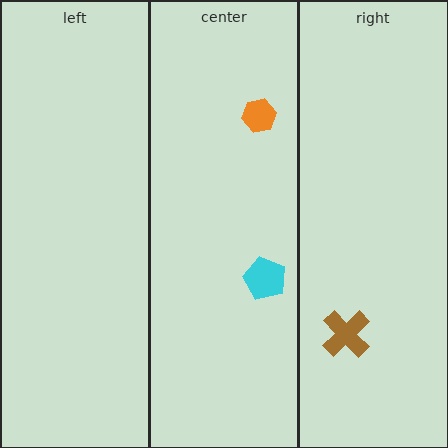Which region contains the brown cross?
The right region.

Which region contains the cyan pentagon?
The center region.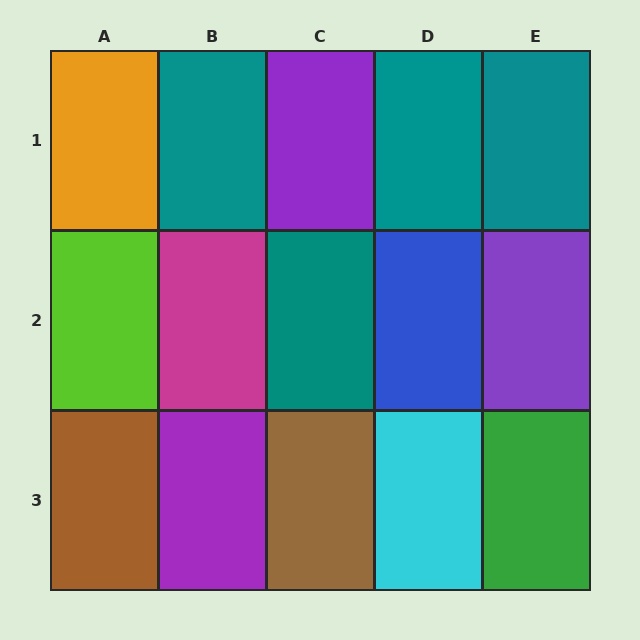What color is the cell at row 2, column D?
Blue.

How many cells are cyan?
1 cell is cyan.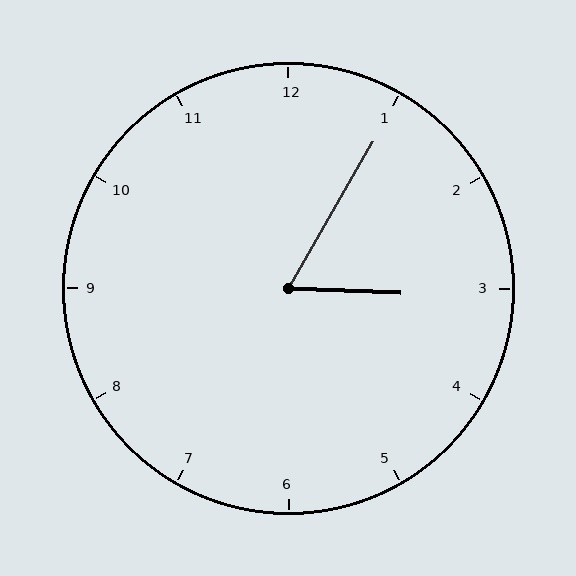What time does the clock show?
3:05.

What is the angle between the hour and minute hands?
Approximately 62 degrees.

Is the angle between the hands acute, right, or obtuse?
It is acute.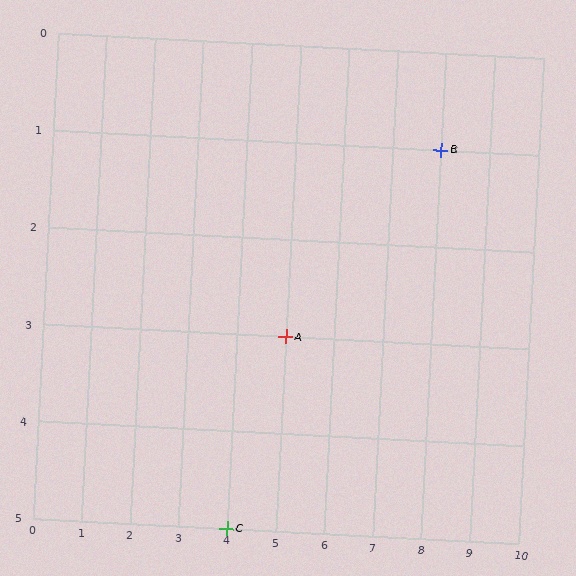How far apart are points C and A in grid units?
Points C and A are 1 column and 2 rows apart (about 2.2 grid units diagonally).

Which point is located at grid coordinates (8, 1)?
Point B is at (8, 1).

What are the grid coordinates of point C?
Point C is at grid coordinates (4, 5).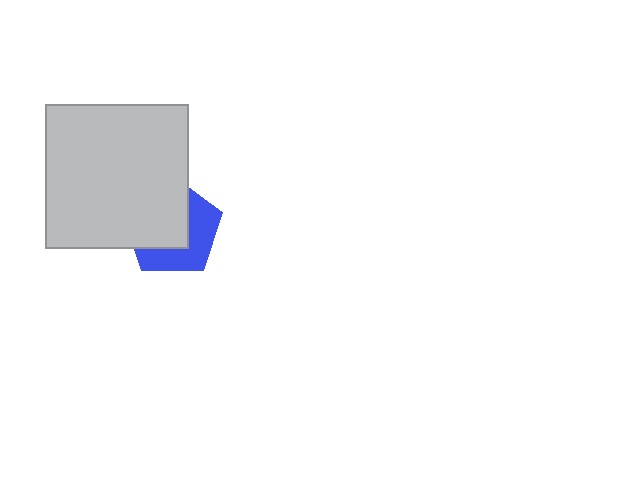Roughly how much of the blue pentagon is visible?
A small part of it is visible (roughly 44%).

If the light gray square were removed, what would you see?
You would see the complete blue pentagon.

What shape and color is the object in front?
The object in front is a light gray square.